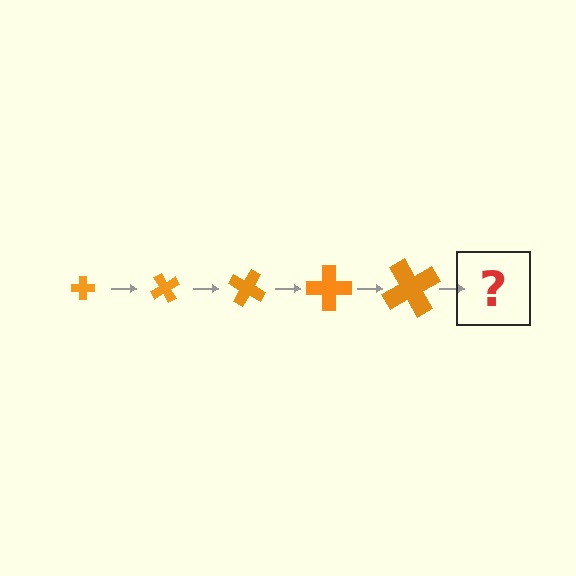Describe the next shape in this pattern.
It should be a cross, larger than the previous one and rotated 300 degrees from the start.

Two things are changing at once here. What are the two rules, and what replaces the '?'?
The two rules are that the cross grows larger each step and it rotates 60 degrees each step. The '?' should be a cross, larger than the previous one and rotated 300 degrees from the start.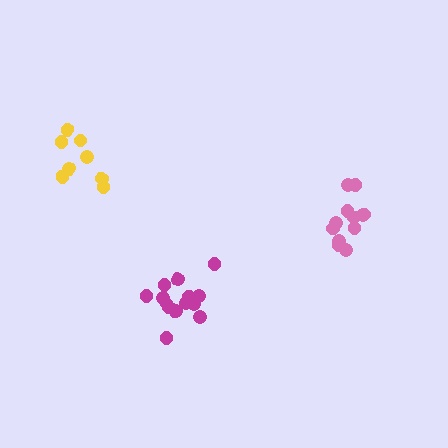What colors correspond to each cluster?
The clusters are colored: magenta, pink, yellow.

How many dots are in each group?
Group 1: 14 dots, Group 2: 12 dots, Group 3: 8 dots (34 total).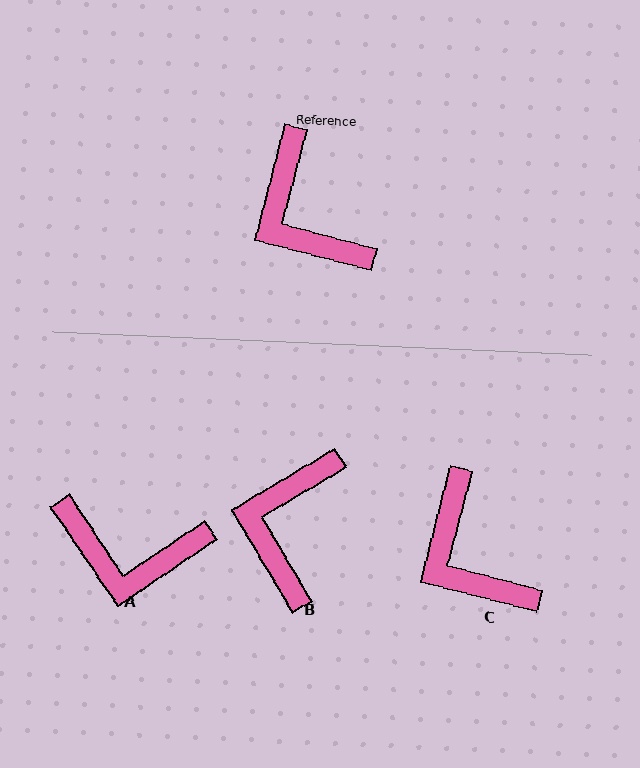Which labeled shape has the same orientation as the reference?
C.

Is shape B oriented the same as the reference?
No, it is off by about 45 degrees.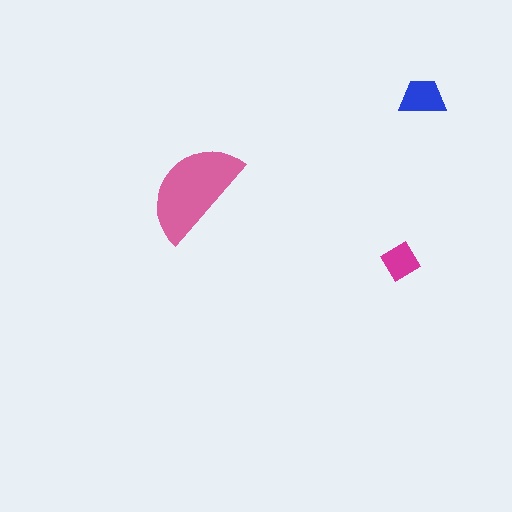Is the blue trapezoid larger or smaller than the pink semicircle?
Smaller.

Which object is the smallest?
The magenta diamond.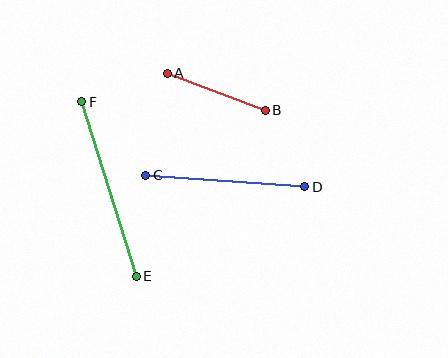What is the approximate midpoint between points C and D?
The midpoint is at approximately (225, 181) pixels.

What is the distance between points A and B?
The distance is approximately 105 pixels.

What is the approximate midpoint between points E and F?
The midpoint is at approximately (109, 189) pixels.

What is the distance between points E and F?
The distance is approximately 183 pixels.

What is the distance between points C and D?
The distance is approximately 159 pixels.